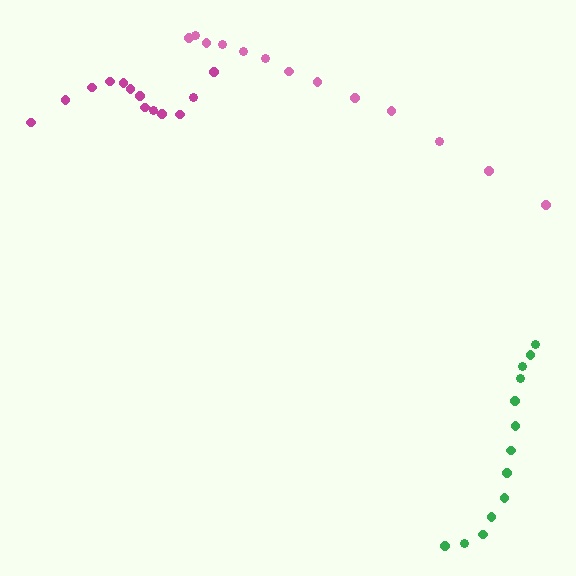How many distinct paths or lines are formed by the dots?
There are 3 distinct paths.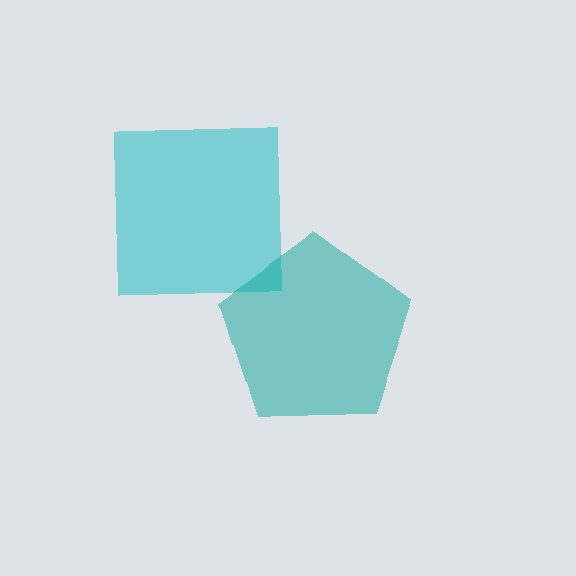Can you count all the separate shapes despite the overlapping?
Yes, there are 2 separate shapes.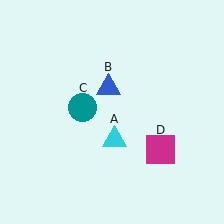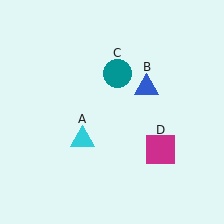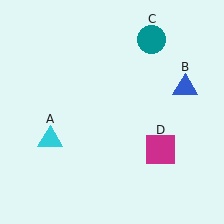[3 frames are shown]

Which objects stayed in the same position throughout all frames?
Magenta square (object D) remained stationary.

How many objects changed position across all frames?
3 objects changed position: cyan triangle (object A), blue triangle (object B), teal circle (object C).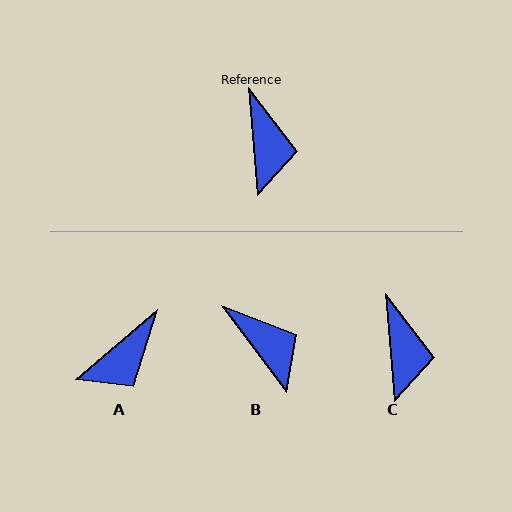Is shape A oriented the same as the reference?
No, it is off by about 54 degrees.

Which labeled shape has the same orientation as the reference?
C.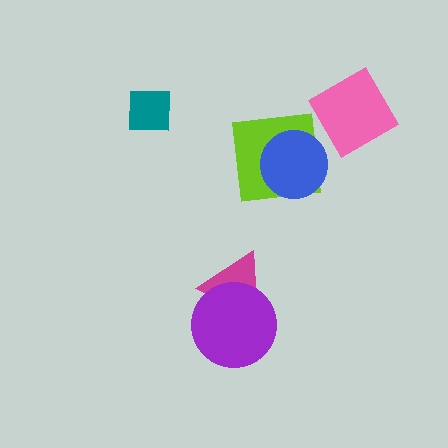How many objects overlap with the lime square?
1 object overlaps with the lime square.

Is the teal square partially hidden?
No, no other shape covers it.